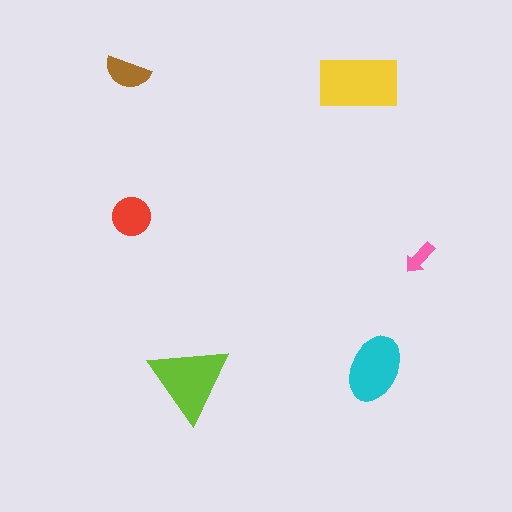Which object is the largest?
The yellow rectangle.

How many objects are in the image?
There are 6 objects in the image.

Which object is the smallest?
The pink arrow.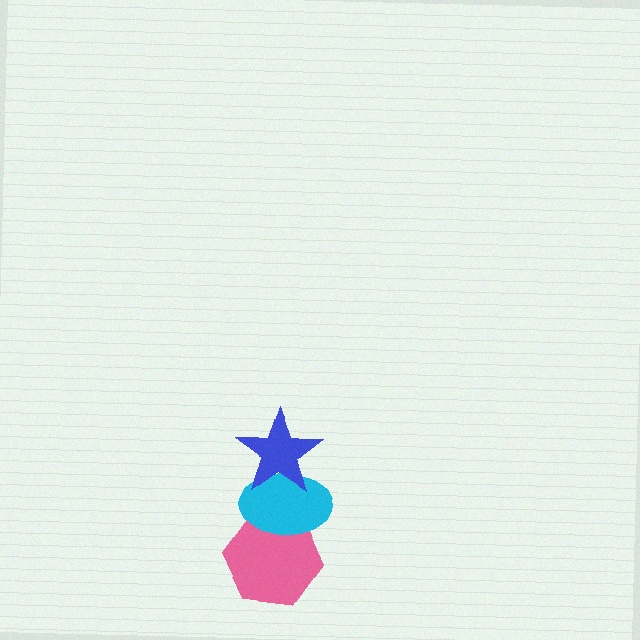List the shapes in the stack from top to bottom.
From top to bottom: the blue star, the cyan ellipse, the pink hexagon.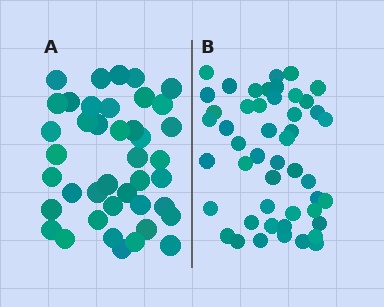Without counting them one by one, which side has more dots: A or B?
Region B (the right region) has more dots.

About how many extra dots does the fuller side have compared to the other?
Region B has roughly 8 or so more dots than region A.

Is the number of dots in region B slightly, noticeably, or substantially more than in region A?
Region B has only slightly more — the two regions are fairly close. The ratio is roughly 1.2 to 1.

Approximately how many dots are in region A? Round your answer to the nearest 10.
About 40 dots. (The exact count is 41, which rounds to 40.)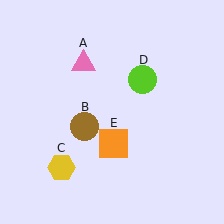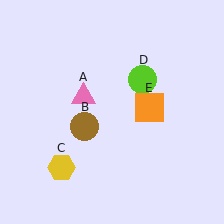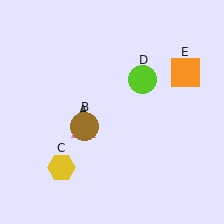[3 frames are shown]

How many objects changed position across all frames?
2 objects changed position: pink triangle (object A), orange square (object E).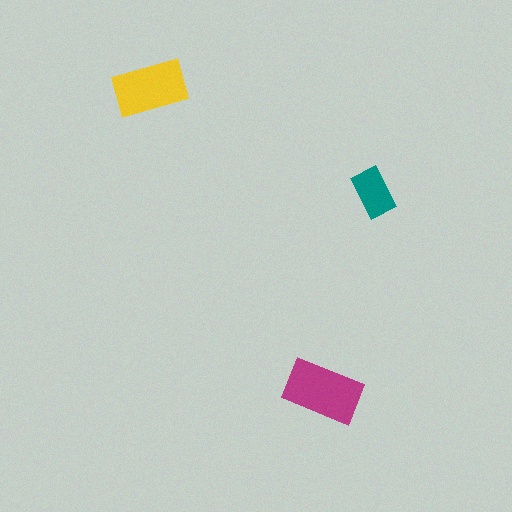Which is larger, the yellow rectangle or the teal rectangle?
The yellow one.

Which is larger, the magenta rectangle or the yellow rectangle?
The magenta one.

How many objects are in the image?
There are 3 objects in the image.